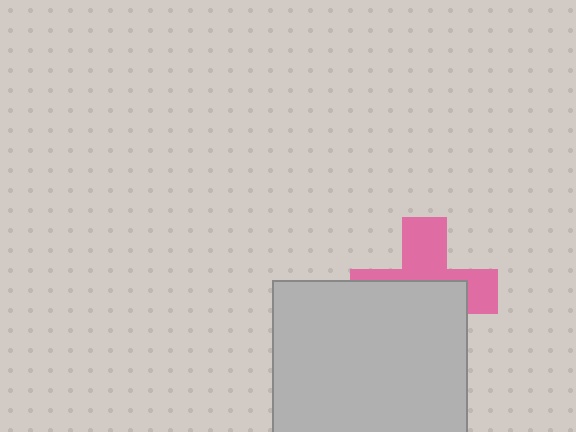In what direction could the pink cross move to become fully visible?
The pink cross could move up. That would shift it out from behind the light gray square entirely.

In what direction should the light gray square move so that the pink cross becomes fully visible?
The light gray square should move down. That is the shortest direction to clear the overlap and leave the pink cross fully visible.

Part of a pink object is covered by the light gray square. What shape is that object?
It is a cross.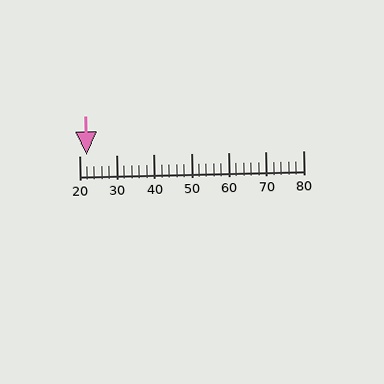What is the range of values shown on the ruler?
The ruler shows values from 20 to 80.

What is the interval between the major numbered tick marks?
The major tick marks are spaced 10 units apart.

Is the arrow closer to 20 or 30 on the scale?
The arrow is closer to 20.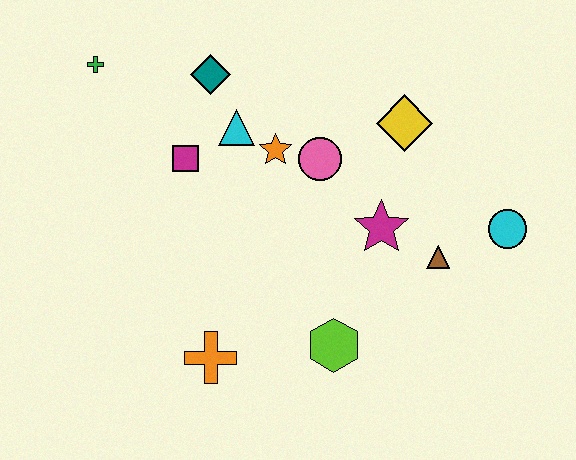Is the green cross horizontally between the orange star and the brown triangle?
No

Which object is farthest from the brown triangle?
The green cross is farthest from the brown triangle.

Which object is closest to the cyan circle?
The brown triangle is closest to the cyan circle.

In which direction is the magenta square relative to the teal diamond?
The magenta square is below the teal diamond.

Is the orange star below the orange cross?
No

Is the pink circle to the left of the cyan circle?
Yes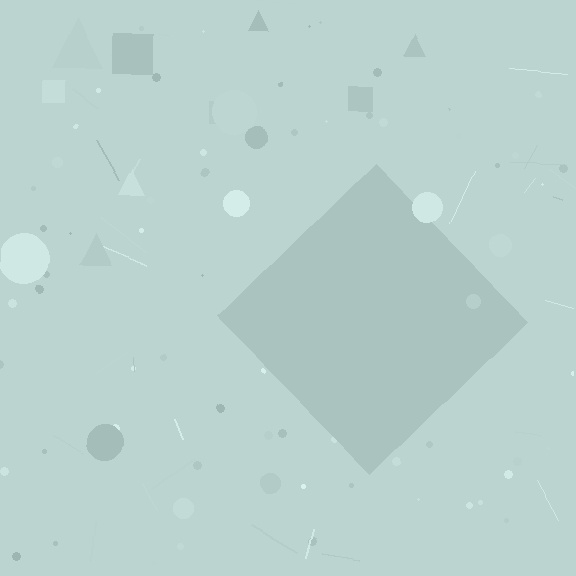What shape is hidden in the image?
A diamond is hidden in the image.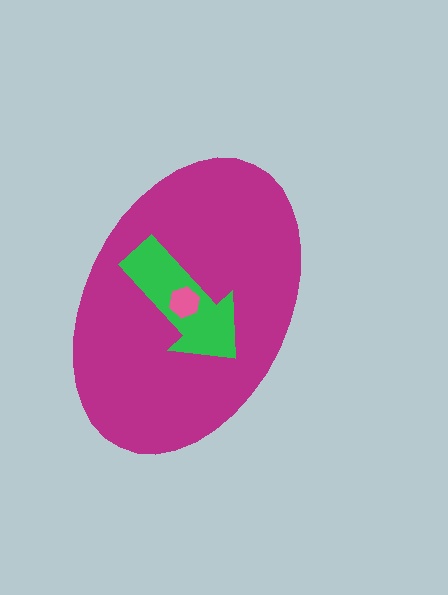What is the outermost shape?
The magenta ellipse.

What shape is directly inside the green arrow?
The pink hexagon.